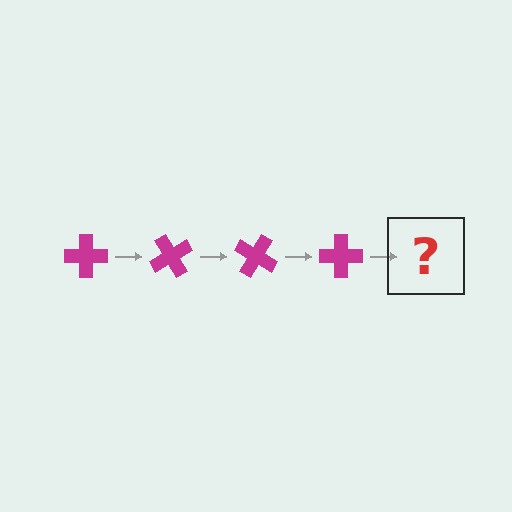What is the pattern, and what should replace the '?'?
The pattern is that the cross rotates 60 degrees each step. The '?' should be a magenta cross rotated 240 degrees.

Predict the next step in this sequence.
The next step is a magenta cross rotated 240 degrees.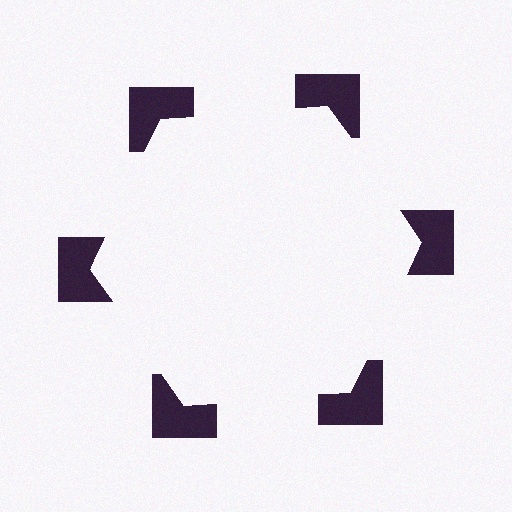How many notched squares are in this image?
There are 6 — one at each vertex of the illusory hexagon.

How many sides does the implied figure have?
6 sides.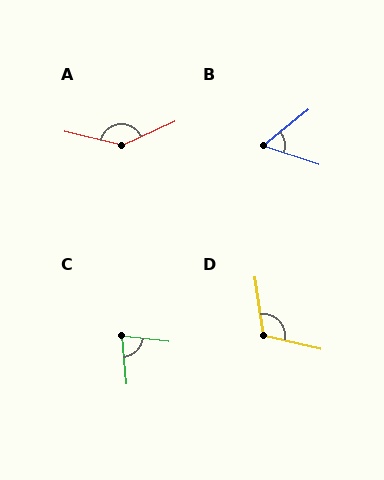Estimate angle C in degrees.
Approximately 78 degrees.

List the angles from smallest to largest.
B (57°), C (78°), D (111°), A (142°).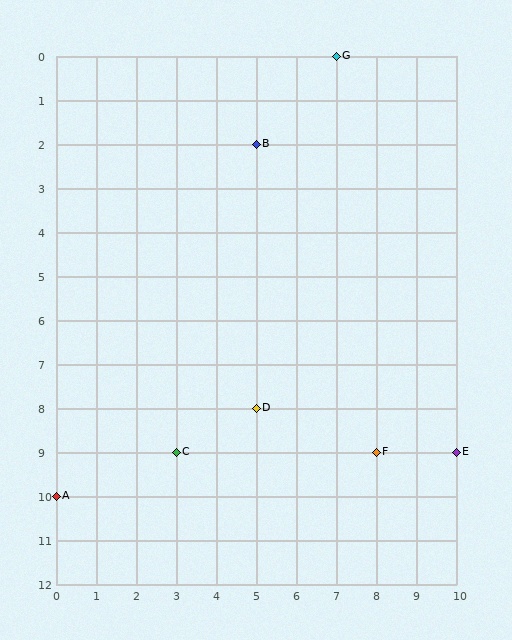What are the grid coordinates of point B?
Point B is at grid coordinates (5, 2).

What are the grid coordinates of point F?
Point F is at grid coordinates (8, 9).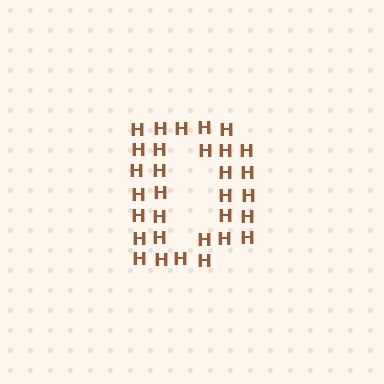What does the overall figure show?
The overall figure shows the letter D.